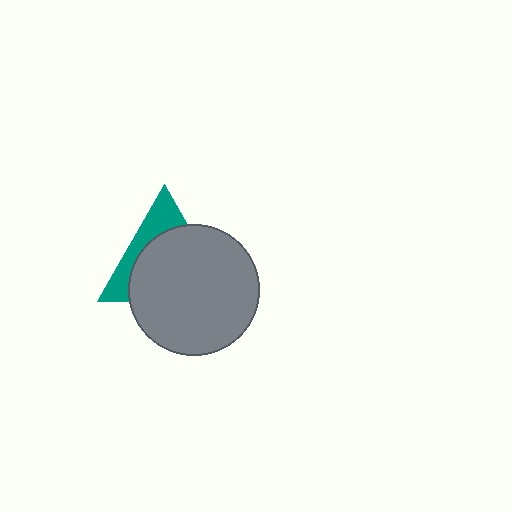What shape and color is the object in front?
The object in front is a gray circle.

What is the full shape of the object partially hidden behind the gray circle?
The partially hidden object is a teal triangle.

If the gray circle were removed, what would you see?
You would see the complete teal triangle.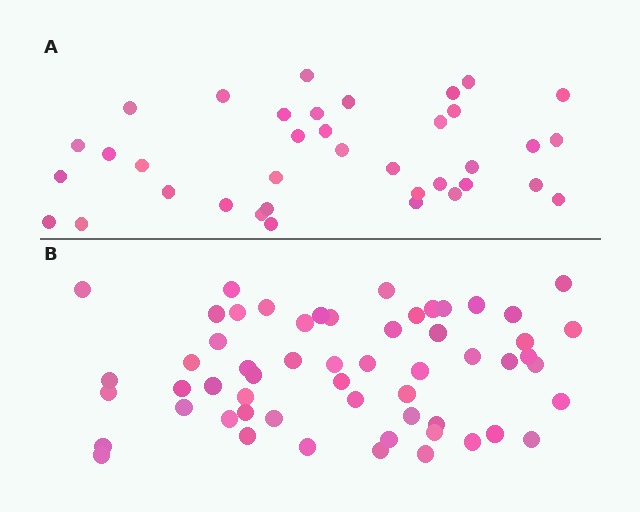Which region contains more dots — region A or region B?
Region B (the bottom region) has more dots.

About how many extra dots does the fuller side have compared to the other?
Region B has approximately 20 more dots than region A.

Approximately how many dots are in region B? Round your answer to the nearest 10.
About 60 dots. (The exact count is 57, which rounds to 60.)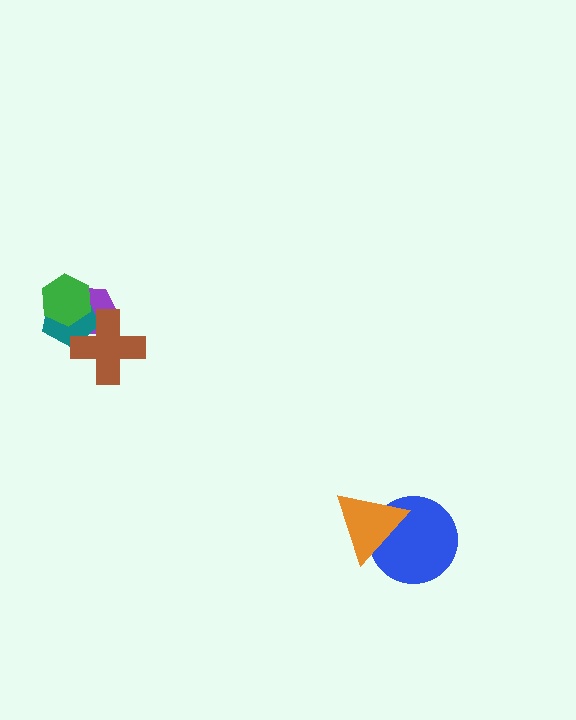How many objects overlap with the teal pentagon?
3 objects overlap with the teal pentagon.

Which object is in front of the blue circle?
The orange triangle is in front of the blue circle.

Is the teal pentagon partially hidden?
Yes, it is partially covered by another shape.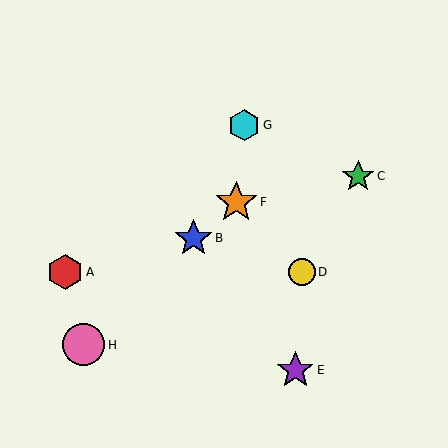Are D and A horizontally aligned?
Yes, both are at y≈272.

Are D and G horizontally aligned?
No, D is at y≈272 and G is at y≈125.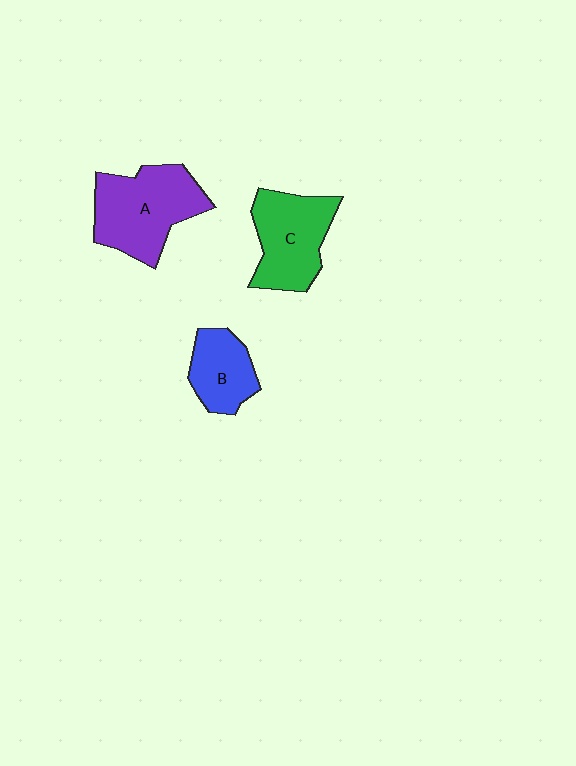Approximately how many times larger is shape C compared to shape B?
Approximately 1.5 times.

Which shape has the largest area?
Shape A (purple).